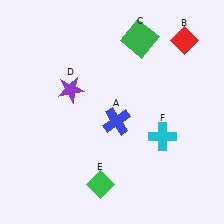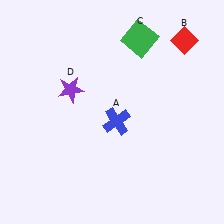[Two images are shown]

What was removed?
The green diamond (E), the cyan cross (F) were removed in Image 2.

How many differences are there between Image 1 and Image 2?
There are 2 differences between the two images.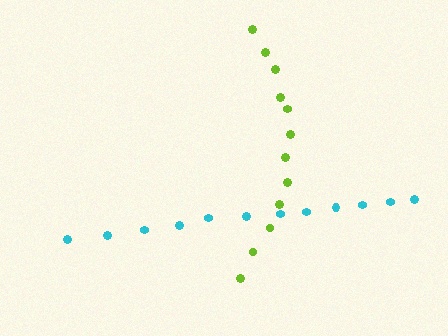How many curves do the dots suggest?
There are 2 distinct paths.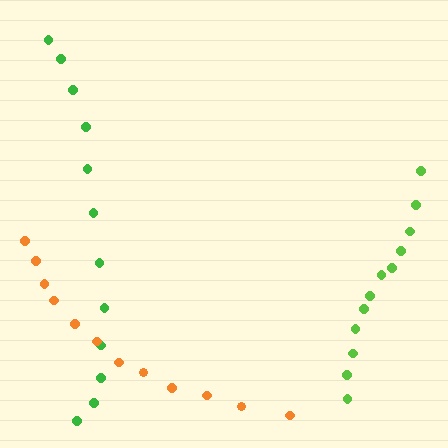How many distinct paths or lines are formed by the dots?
There are 3 distinct paths.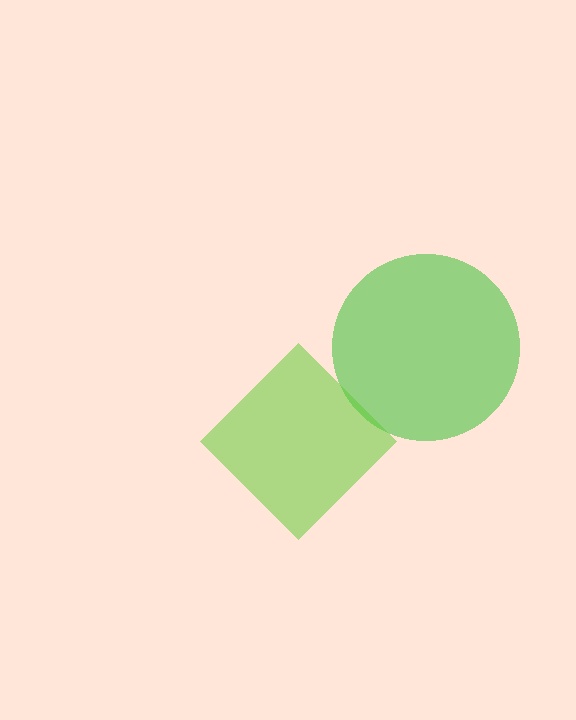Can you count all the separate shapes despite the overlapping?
Yes, there are 2 separate shapes.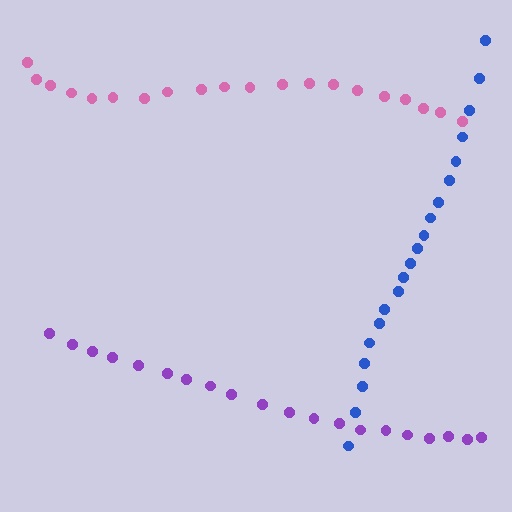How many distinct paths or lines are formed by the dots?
There are 3 distinct paths.